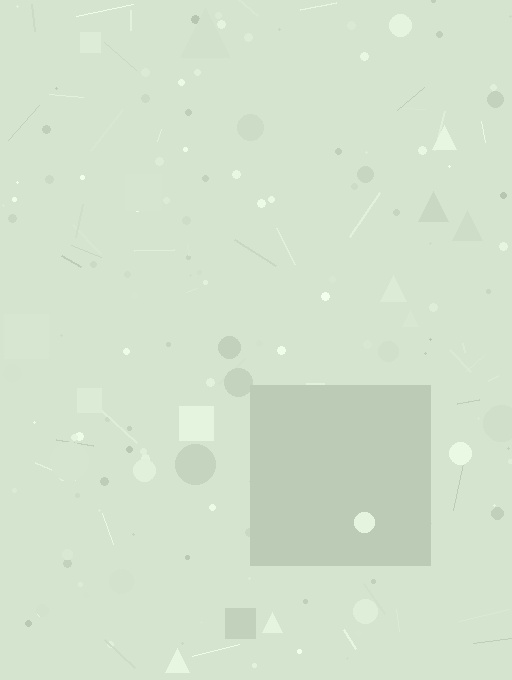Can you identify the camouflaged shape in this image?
The camouflaged shape is a square.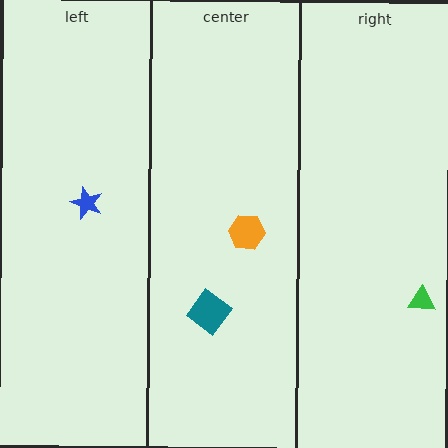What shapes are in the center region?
The orange hexagon, the teal diamond.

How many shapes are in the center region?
2.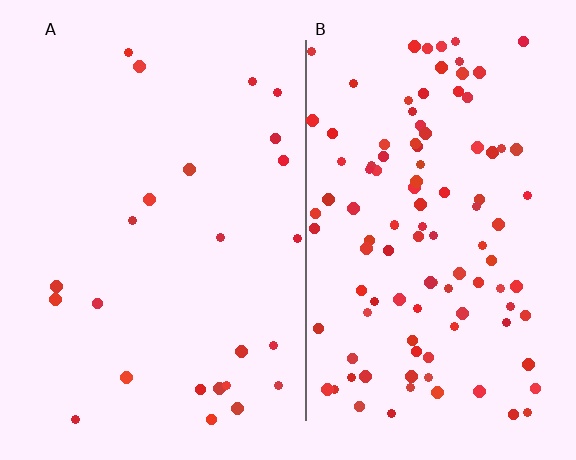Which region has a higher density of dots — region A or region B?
B (the right).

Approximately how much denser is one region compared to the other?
Approximately 4.4× — region B over region A.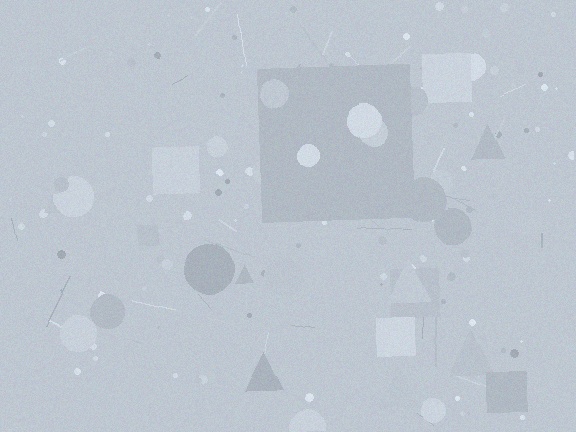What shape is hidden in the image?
A square is hidden in the image.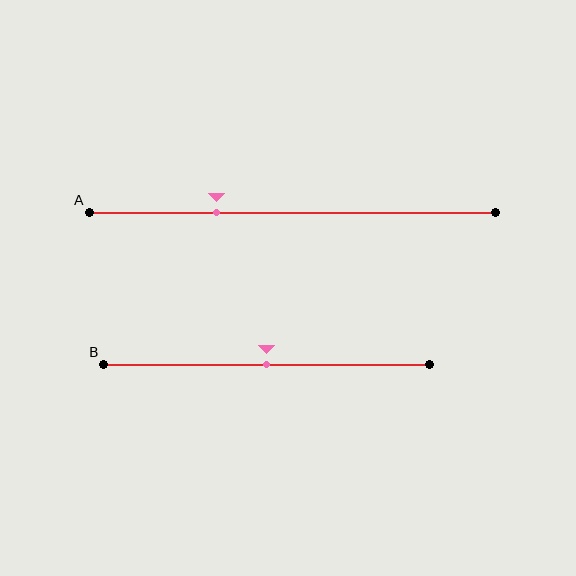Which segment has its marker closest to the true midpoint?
Segment B has its marker closest to the true midpoint.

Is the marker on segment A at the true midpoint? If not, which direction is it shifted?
No, the marker on segment A is shifted to the left by about 19% of the segment length.